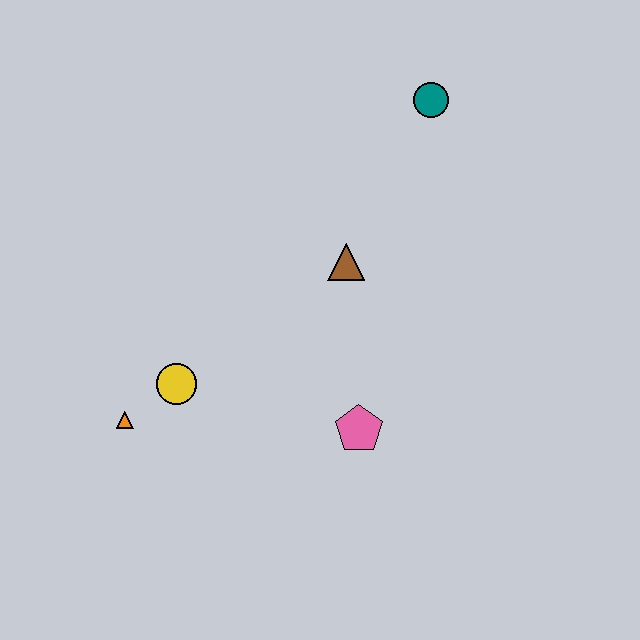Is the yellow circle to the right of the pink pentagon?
No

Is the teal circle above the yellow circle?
Yes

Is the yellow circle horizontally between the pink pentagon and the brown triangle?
No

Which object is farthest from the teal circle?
The orange triangle is farthest from the teal circle.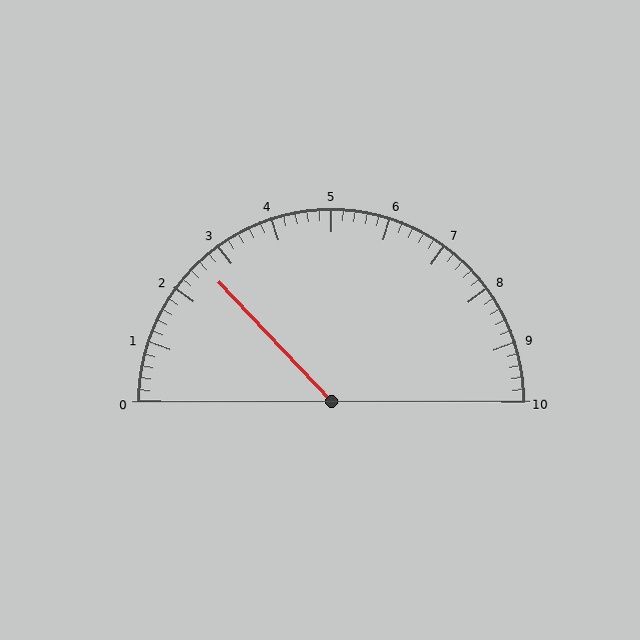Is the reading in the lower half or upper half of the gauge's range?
The reading is in the lower half of the range (0 to 10).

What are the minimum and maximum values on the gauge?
The gauge ranges from 0 to 10.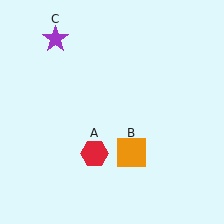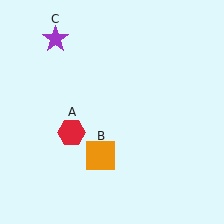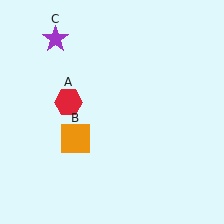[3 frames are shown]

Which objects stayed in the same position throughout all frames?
Purple star (object C) remained stationary.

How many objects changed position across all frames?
2 objects changed position: red hexagon (object A), orange square (object B).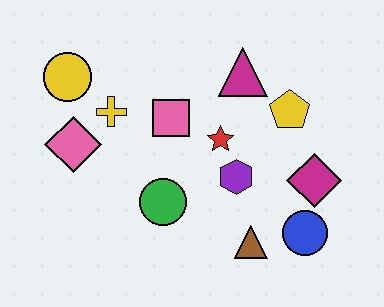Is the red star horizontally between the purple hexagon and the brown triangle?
No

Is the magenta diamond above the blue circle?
Yes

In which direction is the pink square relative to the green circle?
The pink square is above the green circle.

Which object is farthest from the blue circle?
The yellow circle is farthest from the blue circle.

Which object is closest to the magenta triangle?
The yellow pentagon is closest to the magenta triangle.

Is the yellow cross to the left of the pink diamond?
No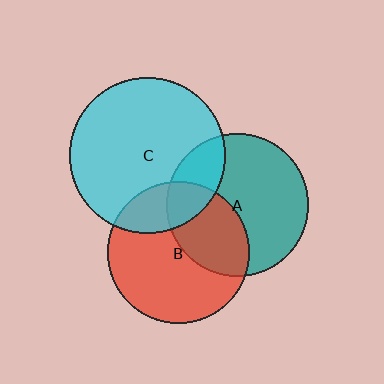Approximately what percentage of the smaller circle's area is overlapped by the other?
Approximately 35%.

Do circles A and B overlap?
Yes.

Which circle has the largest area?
Circle C (cyan).